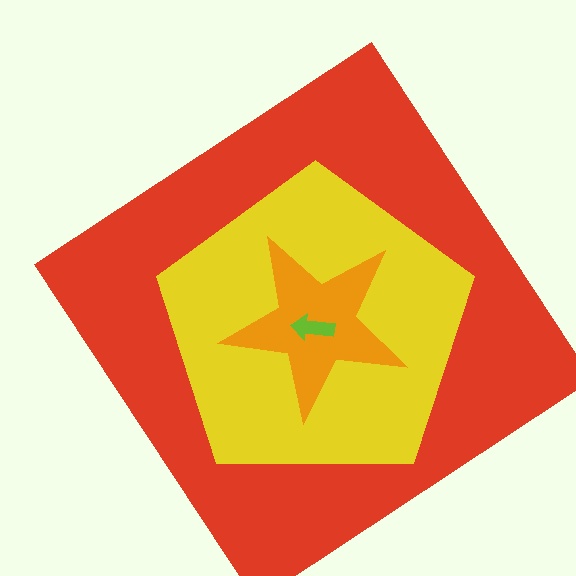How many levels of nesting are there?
4.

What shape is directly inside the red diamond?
The yellow pentagon.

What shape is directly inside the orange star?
The lime arrow.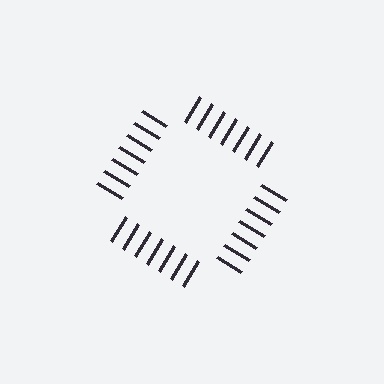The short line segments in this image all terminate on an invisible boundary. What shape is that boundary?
An illusory square — the line segments terminate on its edges but no continuous stroke is drawn.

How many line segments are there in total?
28 — 7 along each of the 4 edges.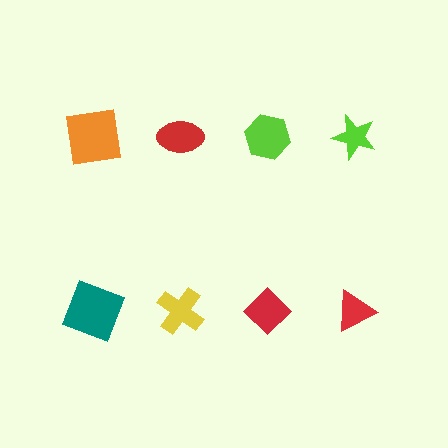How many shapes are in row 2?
4 shapes.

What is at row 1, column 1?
An orange square.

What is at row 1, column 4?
A lime star.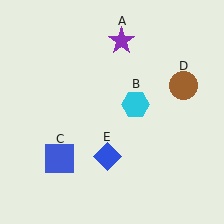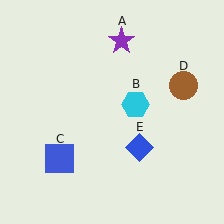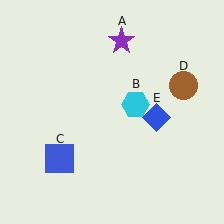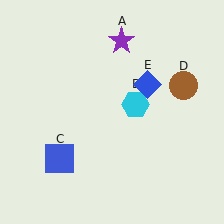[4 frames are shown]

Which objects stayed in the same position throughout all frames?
Purple star (object A) and cyan hexagon (object B) and blue square (object C) and brown circle (object D) remained stationary.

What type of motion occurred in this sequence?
The blue diamond (object E) rotated counterclockwise around the center of the scene.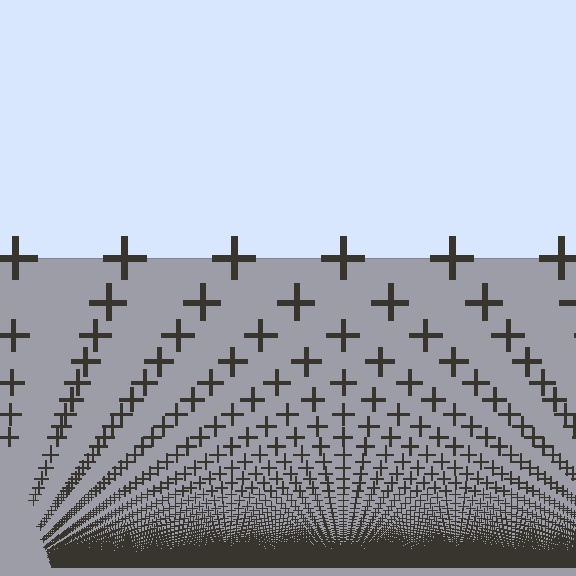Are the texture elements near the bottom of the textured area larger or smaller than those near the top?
Smaller. The gradient is inverted — elements near the bottom are smaller and denser.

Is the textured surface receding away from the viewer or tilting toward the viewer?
The surface appears to tilt toward the viewer. Texture elements get larger and sparser toward the top.